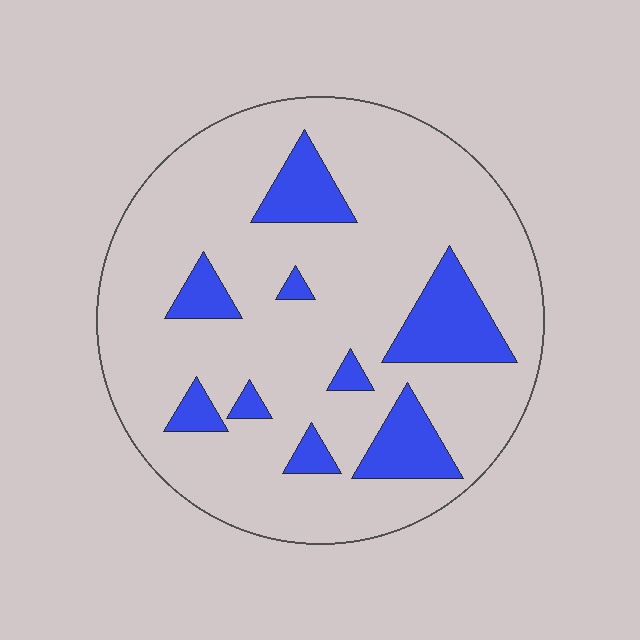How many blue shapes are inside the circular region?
9.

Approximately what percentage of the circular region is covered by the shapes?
Approximately 20%.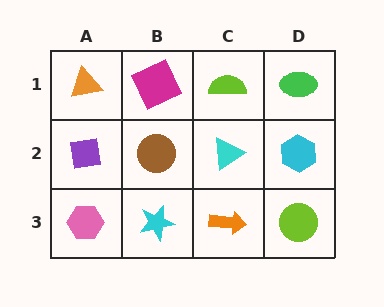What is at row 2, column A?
A purple square.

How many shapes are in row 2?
4 shapes.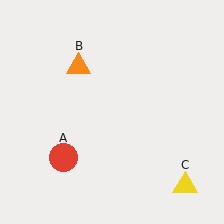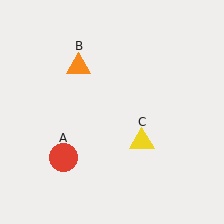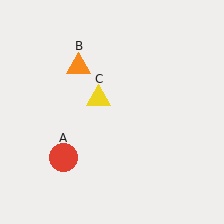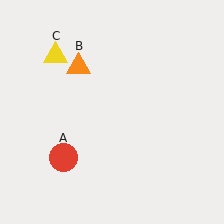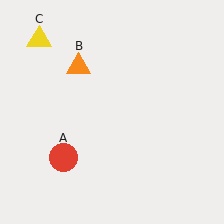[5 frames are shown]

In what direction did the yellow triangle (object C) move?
The yellow triangle (object C) moved up and to the left.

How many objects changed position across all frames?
1 object changed position: yellow triangle (object C).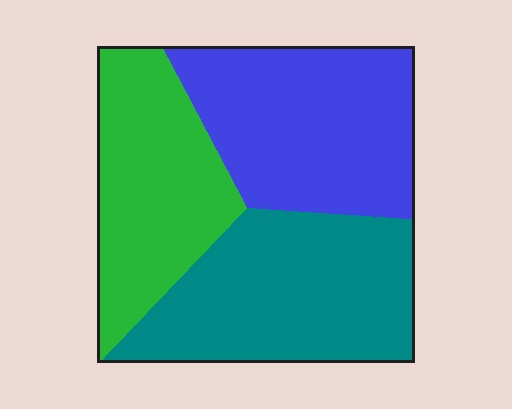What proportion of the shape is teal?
Teal takes up about three eighths (3/8) of the shape.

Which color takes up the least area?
Green, at roughly 30%.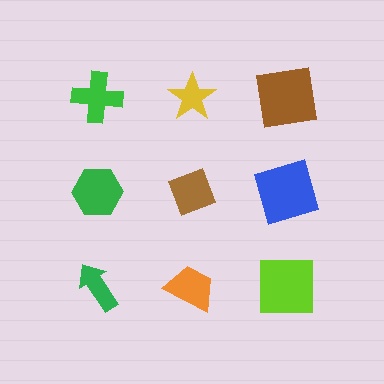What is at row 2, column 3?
A blue square.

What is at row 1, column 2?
A yellow star.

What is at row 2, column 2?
A brown diamond.